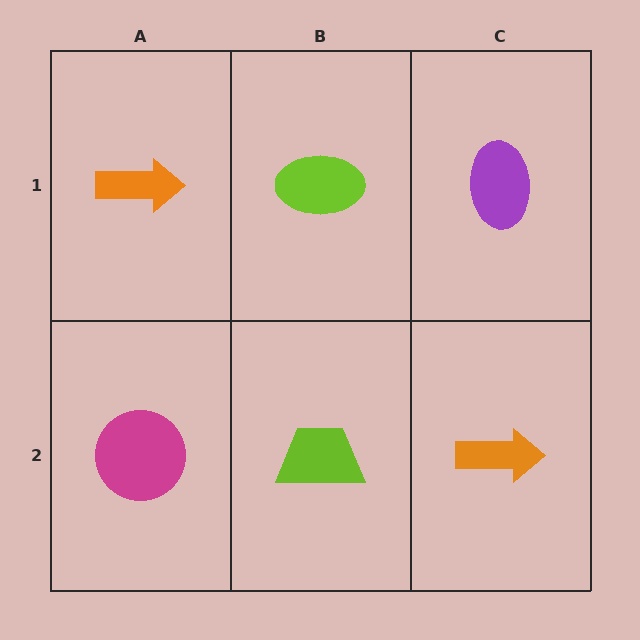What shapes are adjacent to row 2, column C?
A purple ellipse (row 1, column C), a lime trapezoid (row 2, column B).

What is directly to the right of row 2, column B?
An orange arrow.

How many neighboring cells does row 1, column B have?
3.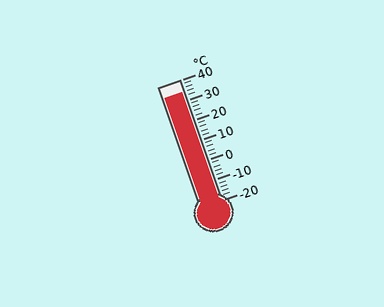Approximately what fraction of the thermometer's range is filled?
The thermometer is filled to approximately 90% of its range.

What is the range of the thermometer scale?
The thermometer scale ranges from -20°C to 40°C.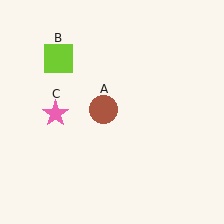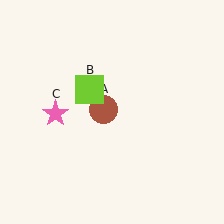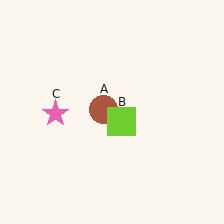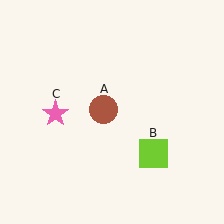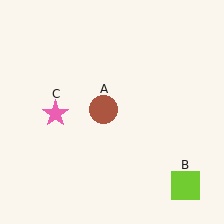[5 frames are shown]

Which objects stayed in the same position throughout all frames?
Brown circle (object A) and pink star (object C) remained stationary.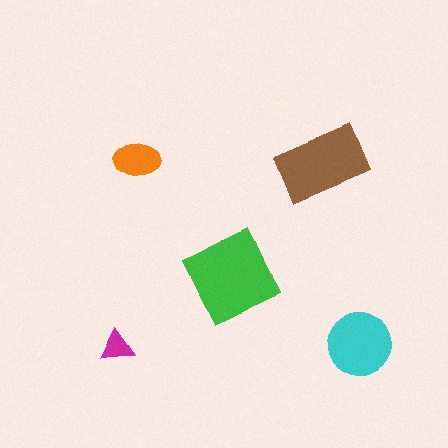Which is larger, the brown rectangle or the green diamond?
The green diamond.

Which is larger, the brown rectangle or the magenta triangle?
The brown rectangle.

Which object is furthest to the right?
The cyan circle is rightmost.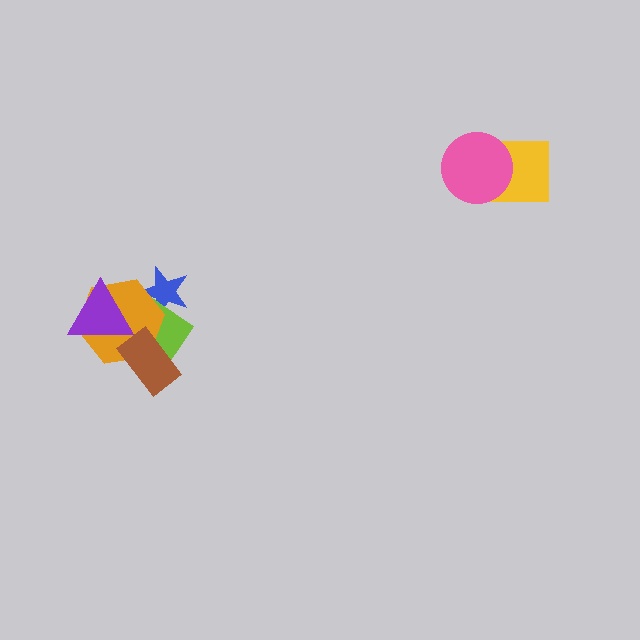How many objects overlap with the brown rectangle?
2 objects overlap with the brown rectangle.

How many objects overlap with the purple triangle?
2 objects overlap with the purple triangle.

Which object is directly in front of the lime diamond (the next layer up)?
The orange hexagon is directly in front of the lime diamond.